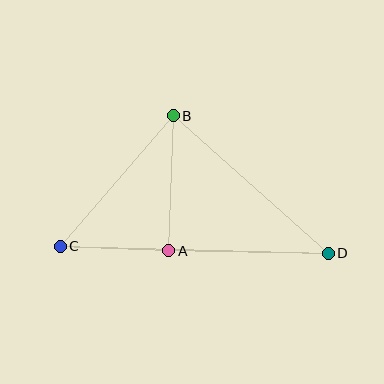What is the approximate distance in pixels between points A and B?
The distance between A and B is approximately 135 pixels.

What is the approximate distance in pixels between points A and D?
The distance between A and D is approximately 159 pixels.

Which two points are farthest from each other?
Points C and D are farthest from each other.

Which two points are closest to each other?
Points A and C are closest to each other.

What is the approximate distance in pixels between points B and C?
The distance between B and C is approximately 173 pixels.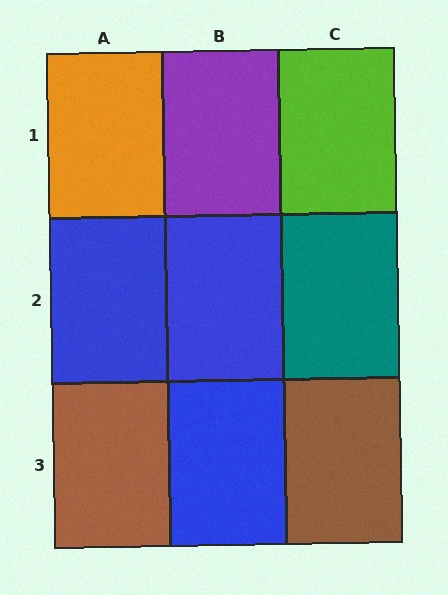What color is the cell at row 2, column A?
Blue.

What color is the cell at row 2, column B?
Blue.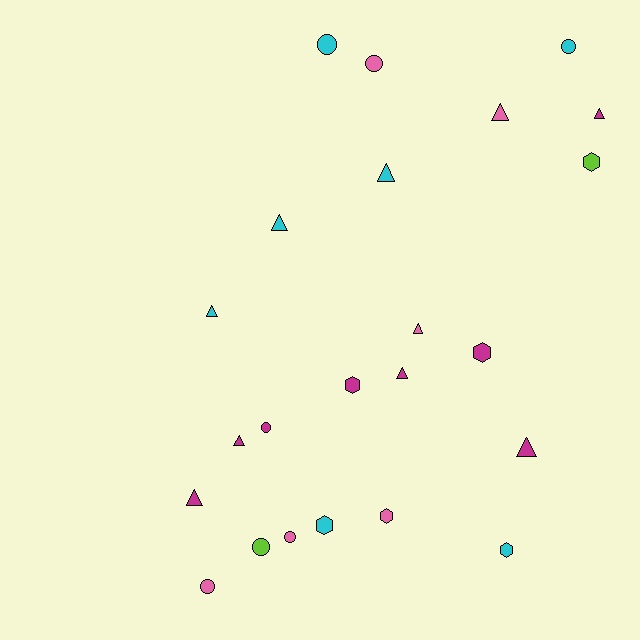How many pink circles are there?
There are 3 pink circles.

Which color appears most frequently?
Magenta, with 8 objects.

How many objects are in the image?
There are 23 objects.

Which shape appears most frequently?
Triangle, with 10 objects.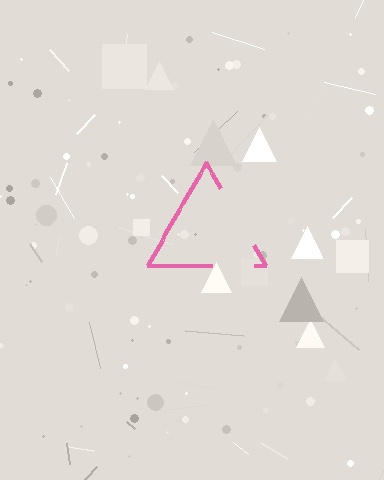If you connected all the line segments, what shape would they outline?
They would outline a triangle.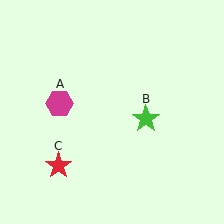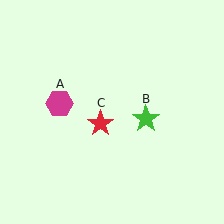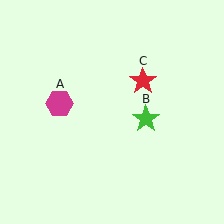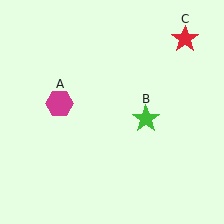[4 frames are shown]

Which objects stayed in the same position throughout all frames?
Magenta hexagon (object A) and green star (object B) remained stationary.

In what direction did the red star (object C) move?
The red star (object C) moved up and to the right.